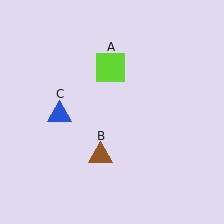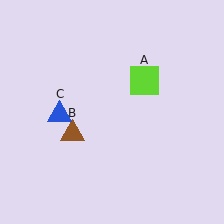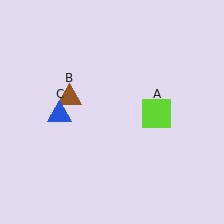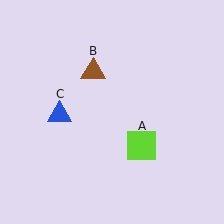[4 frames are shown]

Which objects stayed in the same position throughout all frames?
Blue triangle (object C) remained stationary.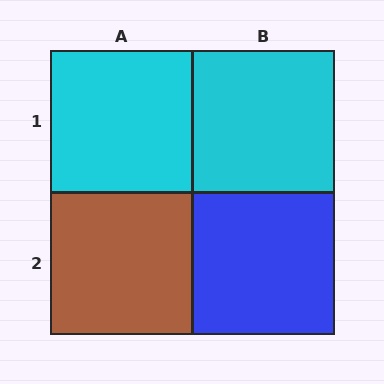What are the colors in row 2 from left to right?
Brown, blue.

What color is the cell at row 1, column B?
Cyan.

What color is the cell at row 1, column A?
Cyan.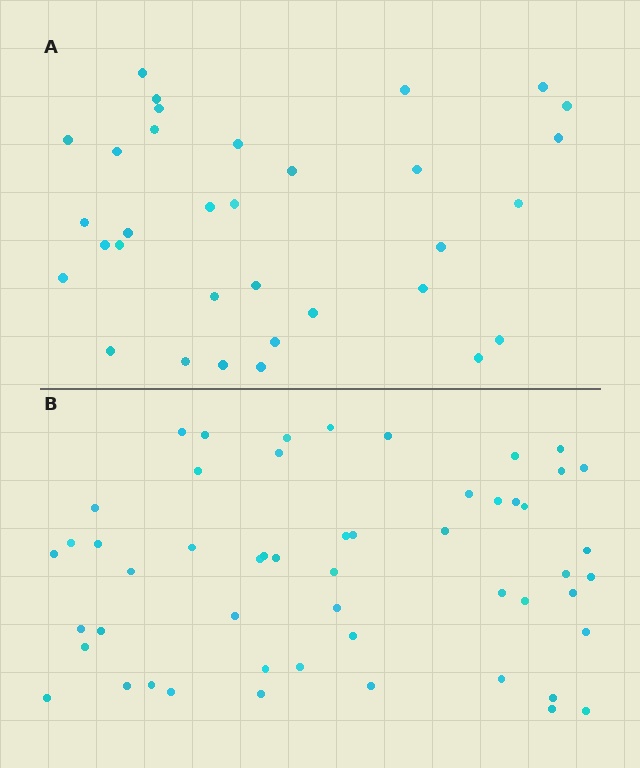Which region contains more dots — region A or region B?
Region B (the bottom region) has more dots.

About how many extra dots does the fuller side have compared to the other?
Region B has approximately 20 more dots than region A.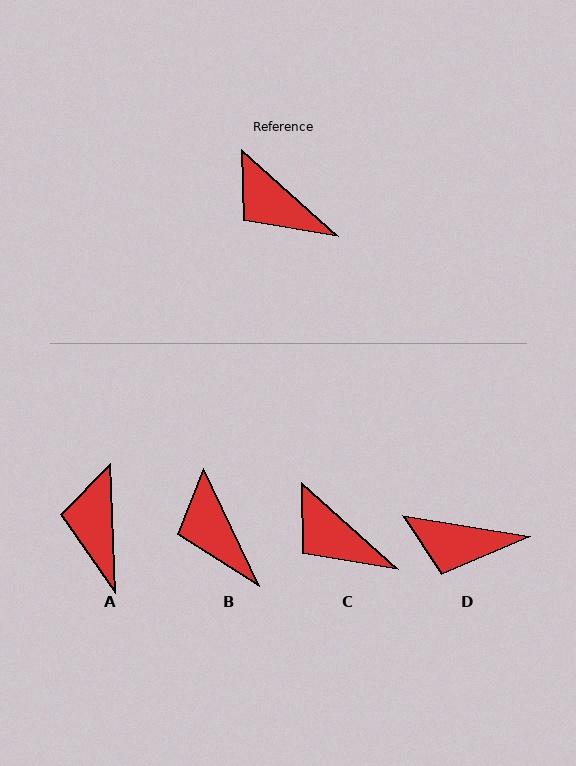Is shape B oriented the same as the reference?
No, it is off by about 23 degrees.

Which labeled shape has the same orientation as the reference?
C.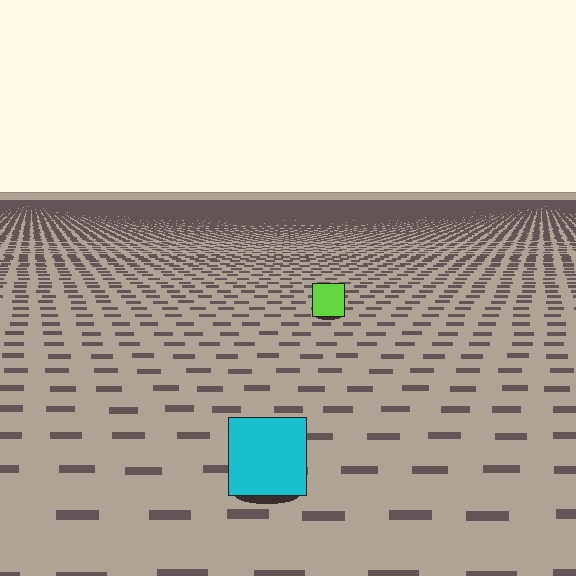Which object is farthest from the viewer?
The lime square is farthest from the viewer. It appears smaller and the ground texture around it is denser.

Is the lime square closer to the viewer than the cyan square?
No. The cyan square is closer — you can tell from the texture gradient: the ground texture is coarser near it.